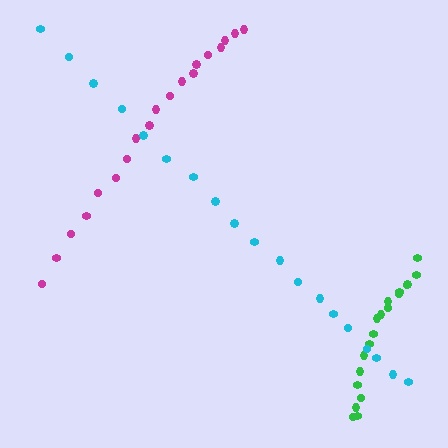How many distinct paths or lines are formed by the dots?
There are 3 distinct paths.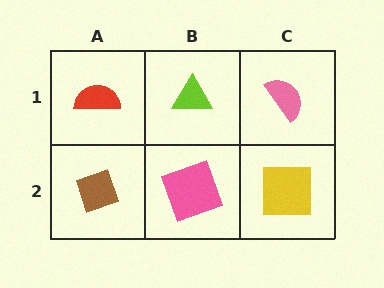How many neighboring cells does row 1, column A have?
2.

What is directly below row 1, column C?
A yellow square.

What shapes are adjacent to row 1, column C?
A yellow square (row 2, column C), a lime triangle (row 1, column B).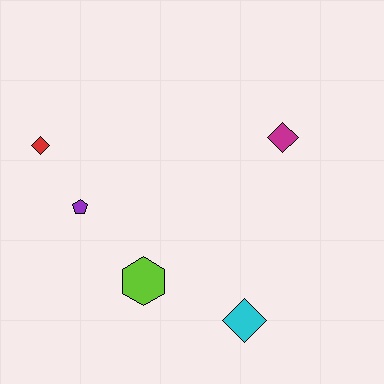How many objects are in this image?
There are 5 objects.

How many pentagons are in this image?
There is 1 pentagon.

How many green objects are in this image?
There are no green objects.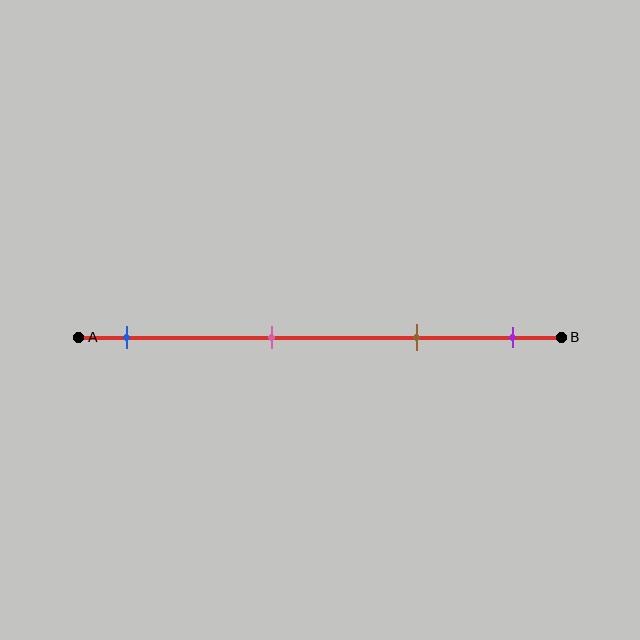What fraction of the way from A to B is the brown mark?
The brown mark is approximately 70% (0.7) of the way from A to B.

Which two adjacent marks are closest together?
The brown and purple marks are the closest adjacent pair.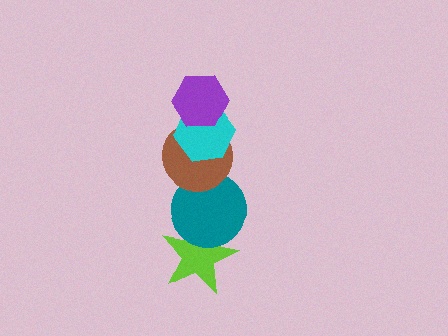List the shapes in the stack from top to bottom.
From top to bottom: the purple hexagon, the cyan hexagon, the brown circle, the teal circle, the lime star.